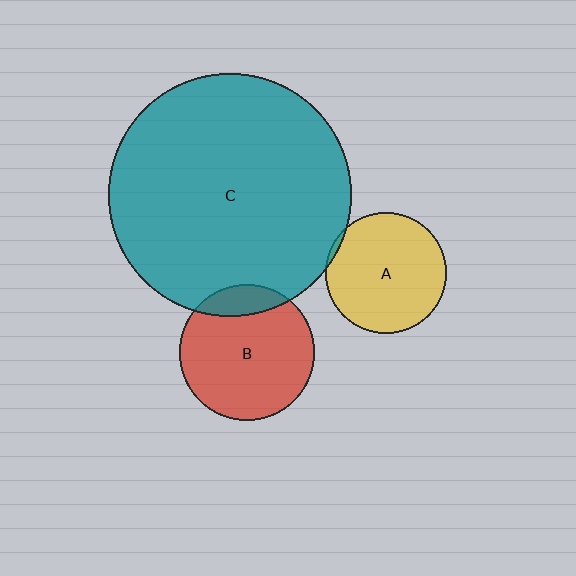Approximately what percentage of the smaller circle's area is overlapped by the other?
Approximately 5%.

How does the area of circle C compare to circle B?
Approximately 3.2 times.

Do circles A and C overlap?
Yes.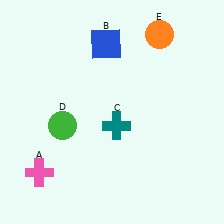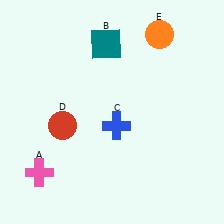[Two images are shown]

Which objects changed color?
B changed from blue to teal. C changed from teal to blue. D changed from green to red.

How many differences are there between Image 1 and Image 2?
There are 3 differences between the two images.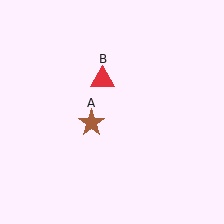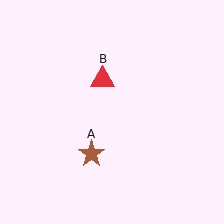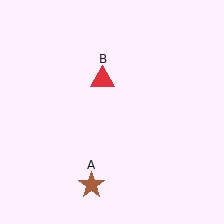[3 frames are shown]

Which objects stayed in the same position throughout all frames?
Red triangle (object B) remained stationary.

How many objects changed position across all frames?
1 object changed position: brown star (object A).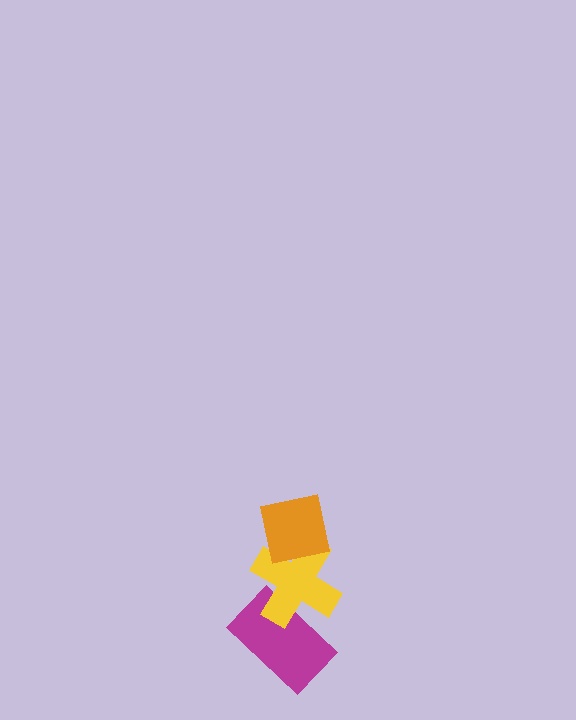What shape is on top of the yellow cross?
The orange square is on top of the yellow cross.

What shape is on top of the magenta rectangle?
The yellow cross is on top of the magenta rectangle.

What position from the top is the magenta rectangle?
The magenta rectangle is 3rd from the top.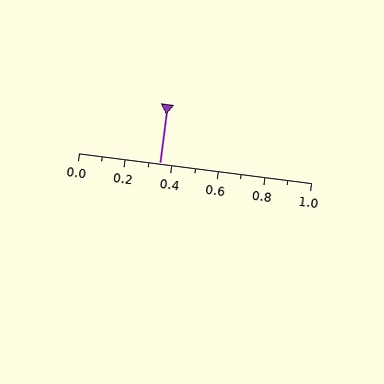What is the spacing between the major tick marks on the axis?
The major ticks are spaced 0.2 apart.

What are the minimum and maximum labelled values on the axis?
The axis runs from 0.0 to 1.0.